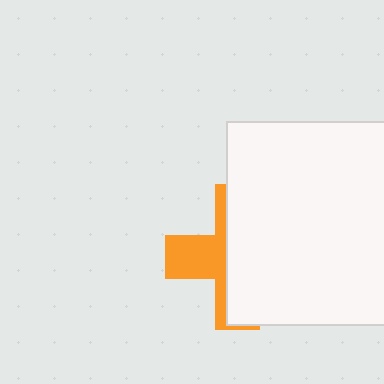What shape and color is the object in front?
The object in front is a white square.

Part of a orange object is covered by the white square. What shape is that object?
It is a cross.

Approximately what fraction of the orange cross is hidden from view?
Roughly 65% of the orange cross is hidden behind the white square.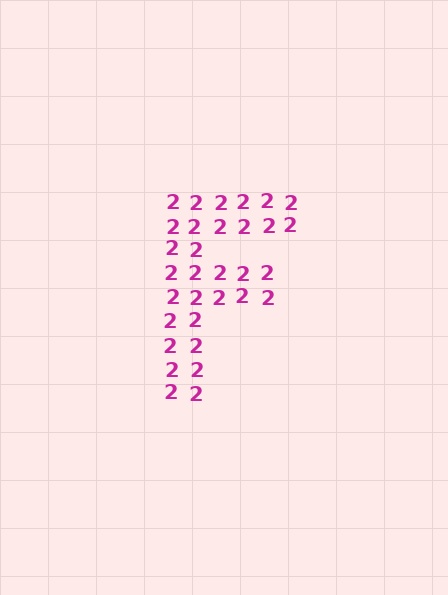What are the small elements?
The small elements are digit 2's.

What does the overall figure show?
The overall figure shows the letter F.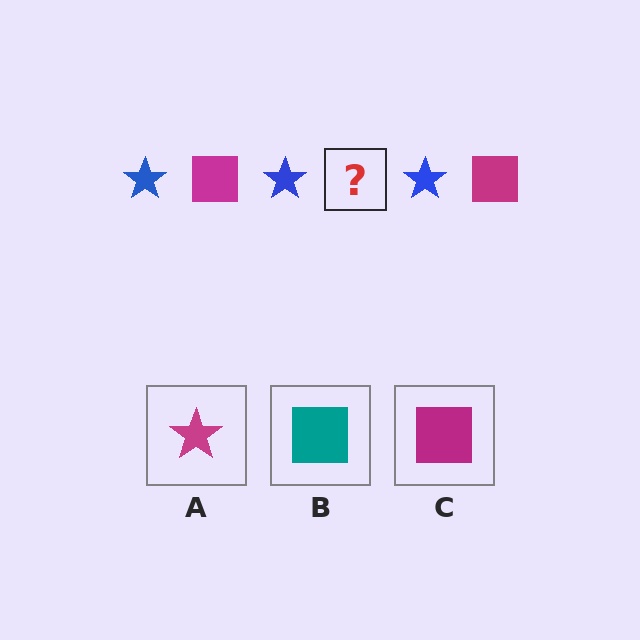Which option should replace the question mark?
Option C.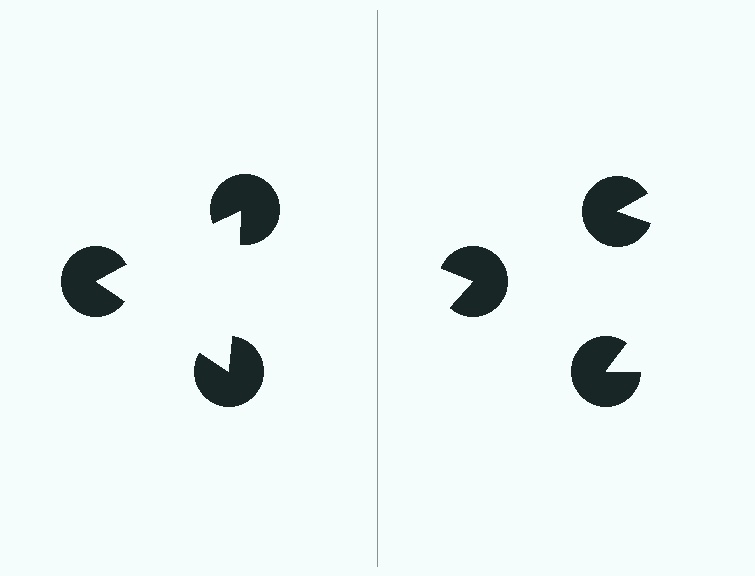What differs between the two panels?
The pac-man discs are positioned identically on both sides; only the wedge orientations differ. On the left they align to a triangle; on the right they are misaligned.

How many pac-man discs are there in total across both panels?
6 — 3 on each side.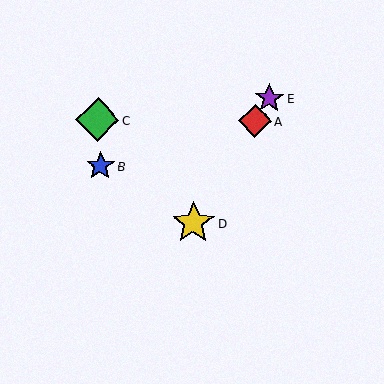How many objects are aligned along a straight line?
3 objects (A, D, E) are aligned along a straight line.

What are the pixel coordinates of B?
Object B is at (100, 166).